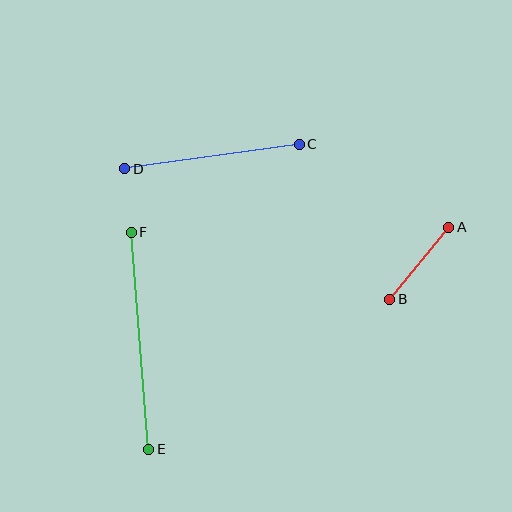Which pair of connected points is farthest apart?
Points E and F are farthest apart.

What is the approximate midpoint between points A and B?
The midpoint is at approximately (419, 263) pixels.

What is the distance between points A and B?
The distance is approximately 93 pixels.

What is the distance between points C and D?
The distance is approximately 176 pixels.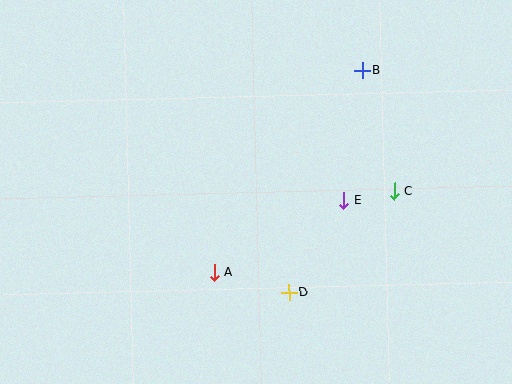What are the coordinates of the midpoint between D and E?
The midpoint between D and E is at (316, 246).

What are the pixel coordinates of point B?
Point B is at (362, 71).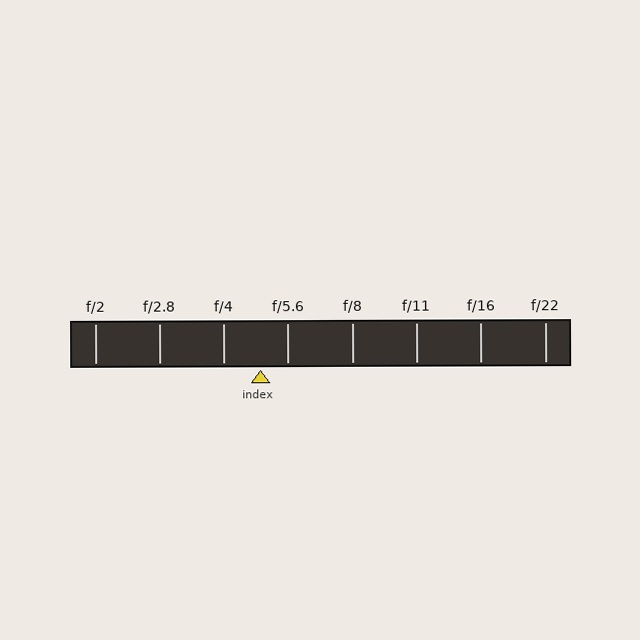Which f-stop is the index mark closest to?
The index mark is closest to f/5.6.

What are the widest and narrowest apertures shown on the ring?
The widest aperture shown is f/2 and the narrowest is f/22.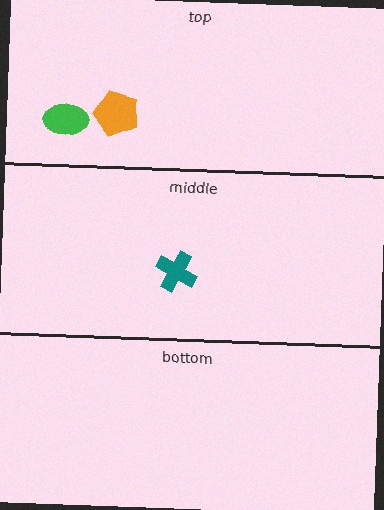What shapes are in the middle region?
The teal cross.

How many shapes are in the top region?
2.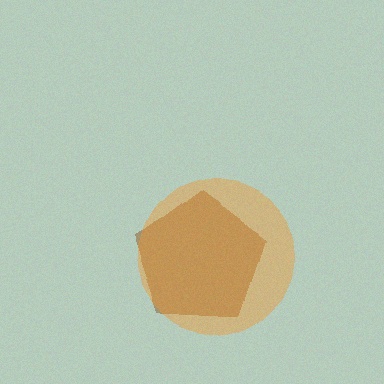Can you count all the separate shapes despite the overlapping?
Yes, there are 2 separate shapes.